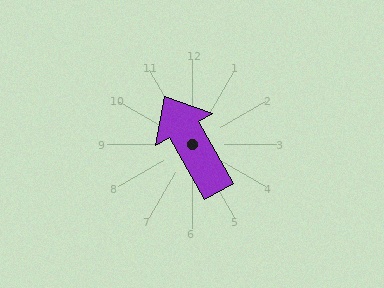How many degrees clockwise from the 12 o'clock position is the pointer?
Approximately 330 degrees.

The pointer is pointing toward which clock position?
Roughly 11 o'clock.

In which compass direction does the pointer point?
Northwest.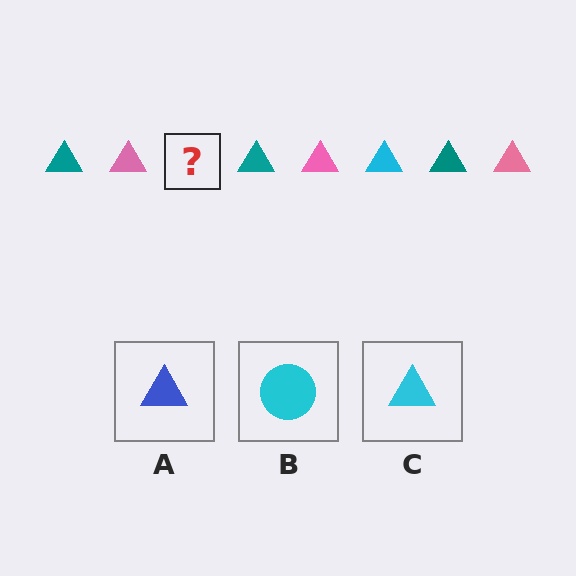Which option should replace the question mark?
Option C.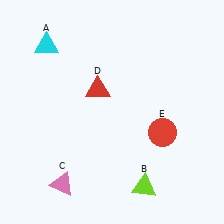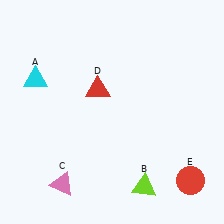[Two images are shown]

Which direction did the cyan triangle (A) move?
The cyan triangle (A) moved down.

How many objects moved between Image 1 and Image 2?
2 objects moved between the two images.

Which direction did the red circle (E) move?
The red circle (E) moved down.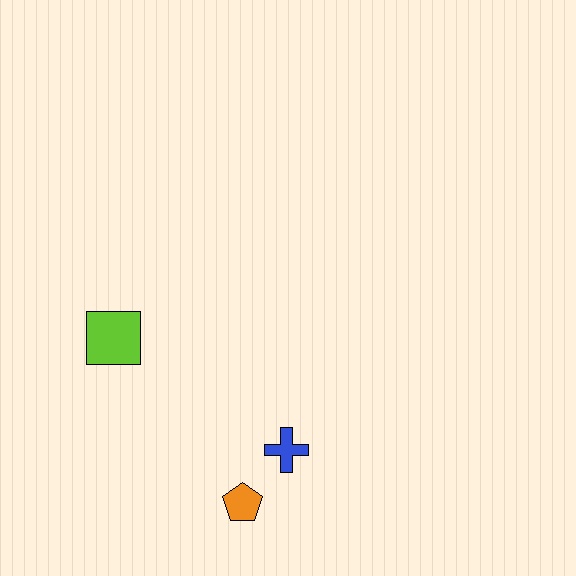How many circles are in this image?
There are no circles.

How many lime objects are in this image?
There is 1 lime object.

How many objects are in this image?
There are 3 objects.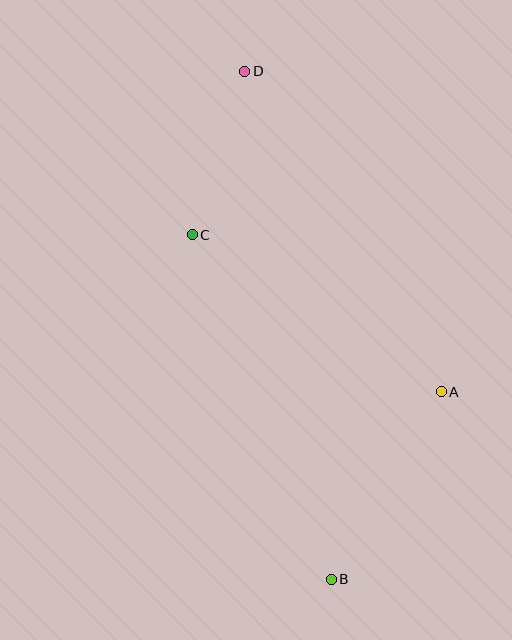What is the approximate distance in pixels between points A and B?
The distance between A and B is approximately 217 pixels.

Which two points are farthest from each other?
Points B and D are farthest from each other.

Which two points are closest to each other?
Points C and D are closest to each other.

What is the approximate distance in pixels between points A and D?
The distance between A and D is approximately 376 pixels.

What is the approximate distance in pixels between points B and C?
The distance between B and C is approximately 372 pixels.